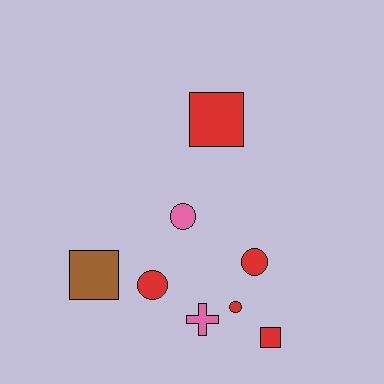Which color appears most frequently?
Red, with 5 objects.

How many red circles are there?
There are 3 red circles.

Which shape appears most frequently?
Circle, with 4 objects.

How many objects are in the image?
There are 8 objects.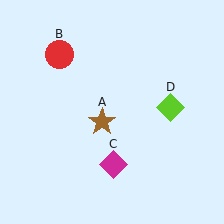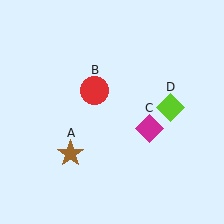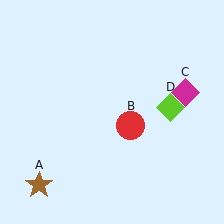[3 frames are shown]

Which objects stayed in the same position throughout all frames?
Lime diamond (object D) remained stationary.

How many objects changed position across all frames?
3 objects changed position: brown star (object A), red circle (object B), magenta diamond (object C).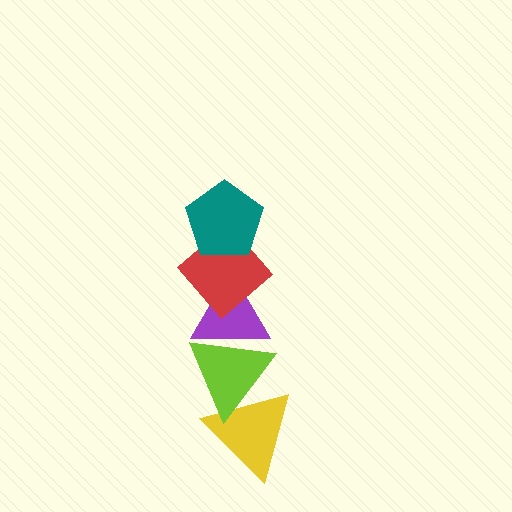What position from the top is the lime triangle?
The lime triangle is 4th from the top.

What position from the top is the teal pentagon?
The teal pentagon is 1st from the top.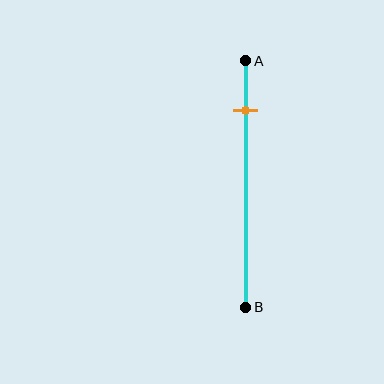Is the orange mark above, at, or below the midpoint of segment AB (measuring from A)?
The orange mark is above the midpoint of segment AB.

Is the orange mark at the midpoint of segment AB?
No, the mark is at about 20% from A, not at the 50% midpoint.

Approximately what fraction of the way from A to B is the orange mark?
The orange mark is approximately 20% of the way from A to B.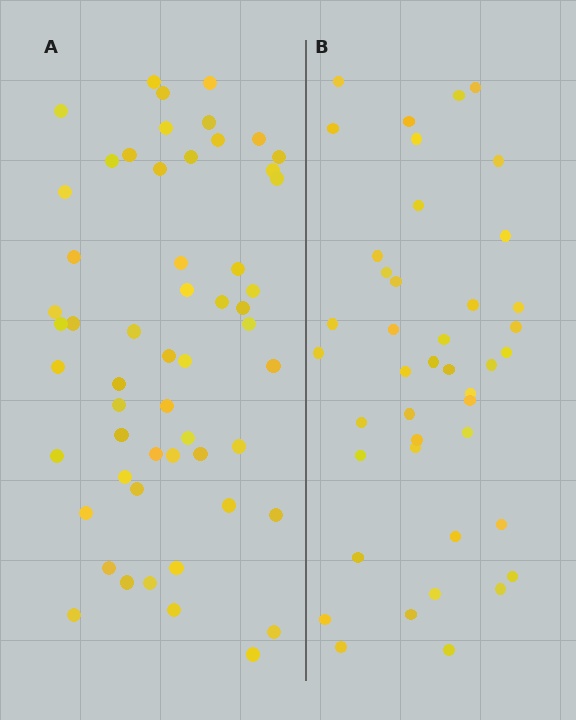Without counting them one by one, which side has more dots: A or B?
Region A (the left region) has more dots.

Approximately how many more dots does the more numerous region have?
Region A has approximately 15 more dots than region B.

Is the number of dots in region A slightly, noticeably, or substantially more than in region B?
Region A has noticeably more, but not dramatically so. The ratio is roughly 1.3 to 1.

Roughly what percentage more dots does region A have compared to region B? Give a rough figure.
About 30% more.